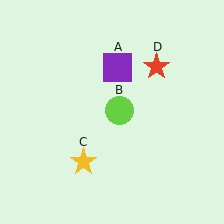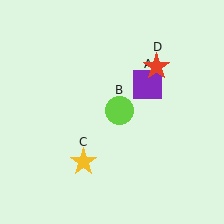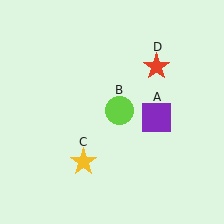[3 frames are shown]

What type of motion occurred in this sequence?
The purple square (object A) rotated clockwise around the center of the scene.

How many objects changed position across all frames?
1 object changed position: purple square (object A).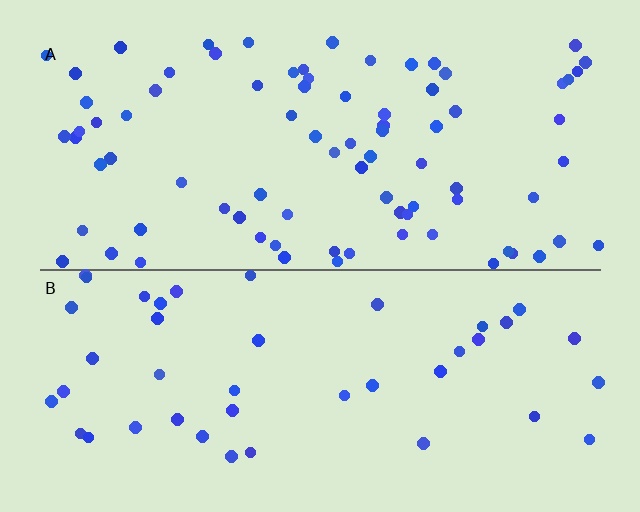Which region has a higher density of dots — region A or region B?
A (the top).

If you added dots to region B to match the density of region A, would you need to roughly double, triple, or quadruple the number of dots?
Approximately double.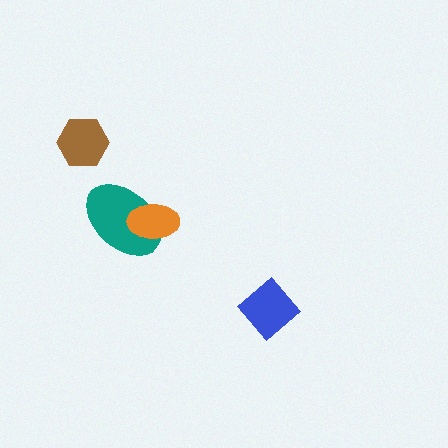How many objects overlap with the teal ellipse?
1 object overlaps with the teal ellipse.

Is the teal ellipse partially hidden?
Yes, it is partially covered by another shape.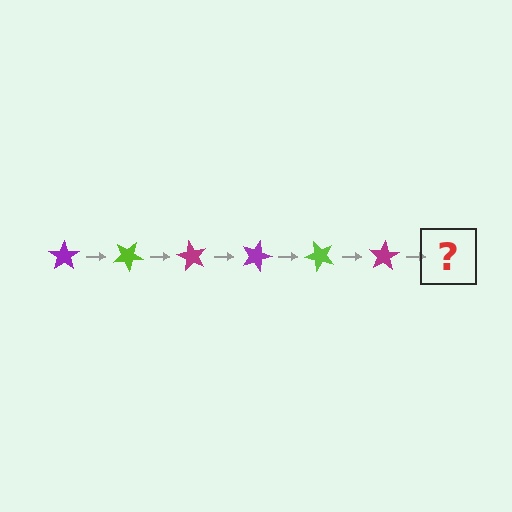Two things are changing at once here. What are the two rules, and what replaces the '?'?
The two rules are that it rotates 30 degrees each step and the color cycles through purple, lime, and magenta. The '?' should be a purple star, rotated 180 degrees from the start.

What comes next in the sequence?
The next element should be a purple star, rotated 180 degrees from the start.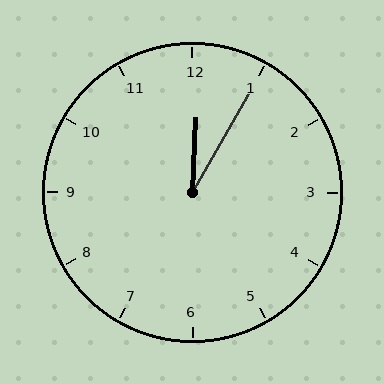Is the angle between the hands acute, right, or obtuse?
It is acute.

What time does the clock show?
12:05.